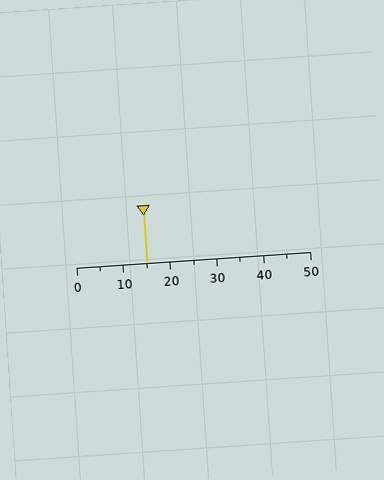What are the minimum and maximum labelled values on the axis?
The axis runs from 0 to 50.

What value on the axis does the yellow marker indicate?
The marker indicates approximately 15.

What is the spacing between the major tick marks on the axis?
The major ticks are spaced 10 apart.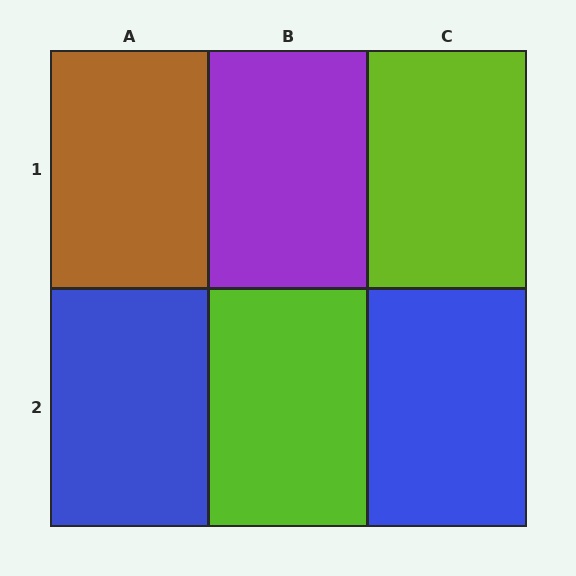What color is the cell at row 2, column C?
Blue.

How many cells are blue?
2 cells are blue.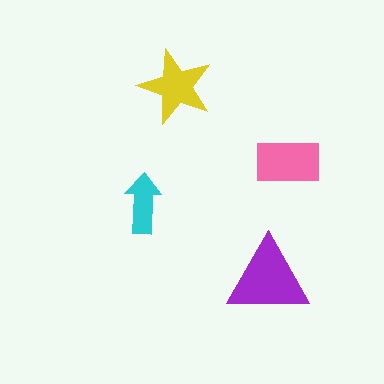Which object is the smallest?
The cyan arrow.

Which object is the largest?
The purple triangle.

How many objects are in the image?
There are 4 objects in the image.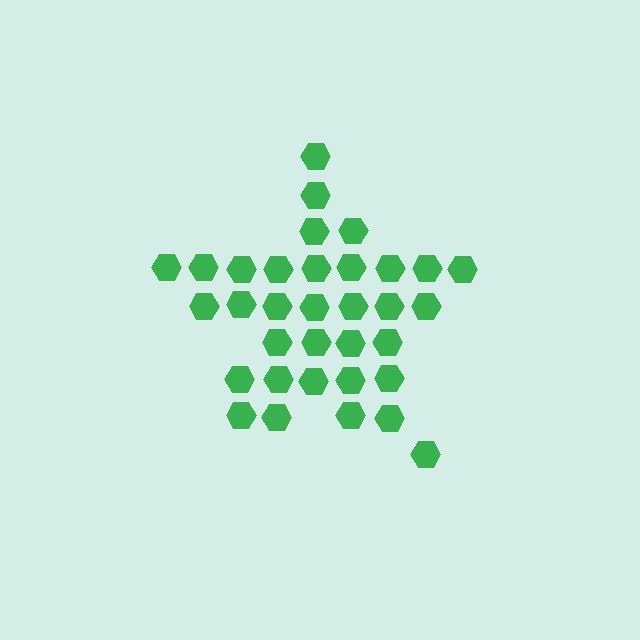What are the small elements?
The small elements are hexagons.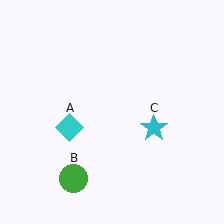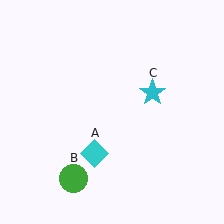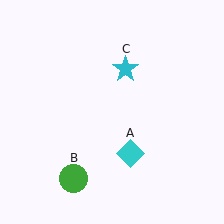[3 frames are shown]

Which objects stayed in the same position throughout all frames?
Green circle (object B) remained stationary.